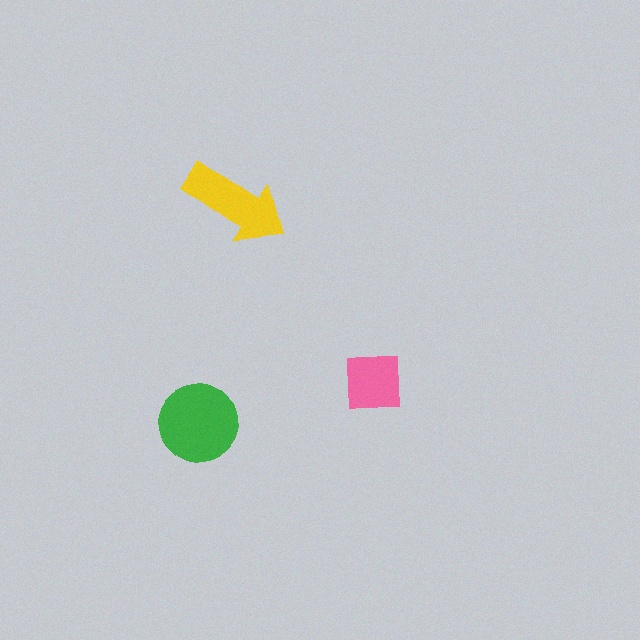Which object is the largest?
The green circle.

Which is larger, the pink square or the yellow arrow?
The yellow arrow.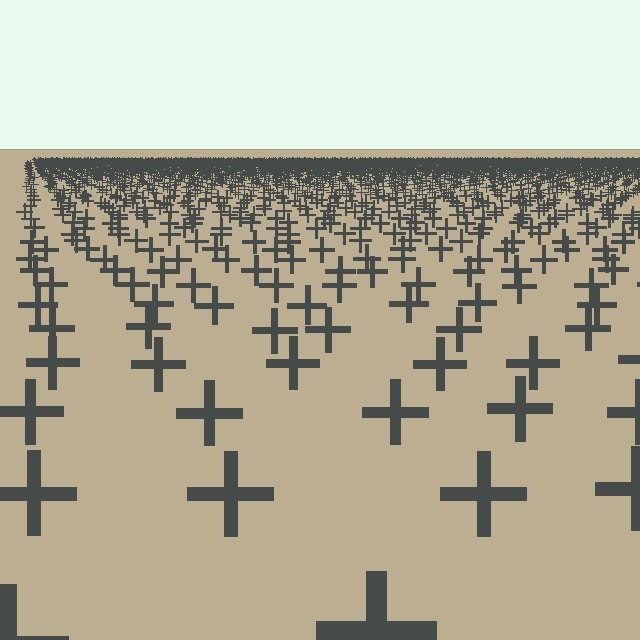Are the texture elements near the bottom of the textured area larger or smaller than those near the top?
Larger. Near the bottom, elements are closer to the viewer and appear at a bigger on-screen size.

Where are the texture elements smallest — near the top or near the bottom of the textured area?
Near the top.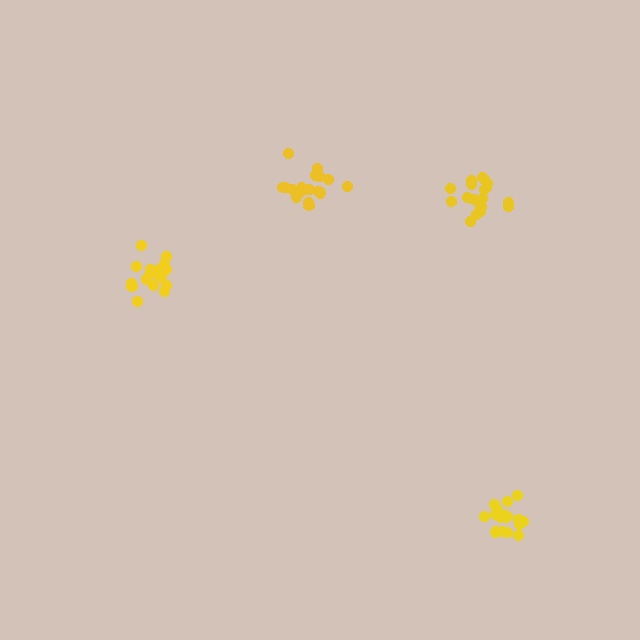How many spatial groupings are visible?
There are 4 spatial groupings.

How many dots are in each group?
Group 1: 19 dots, Group 2: 17 dots, Group 3: 19 dots, Group 4: 17 dots (72 total).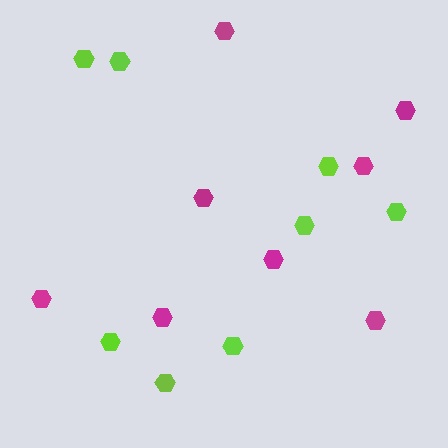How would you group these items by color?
There are 2 groups: one group of magenta hexagons (8) and one group of lime hexagons (8).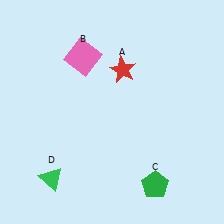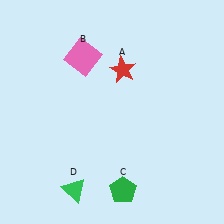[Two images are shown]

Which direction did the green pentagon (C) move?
The green pentagon (C) moved left.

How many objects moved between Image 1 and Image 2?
2 objects moved between the two images.